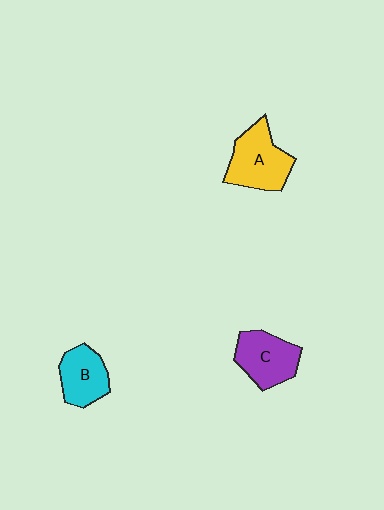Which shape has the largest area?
Shape A (yellow).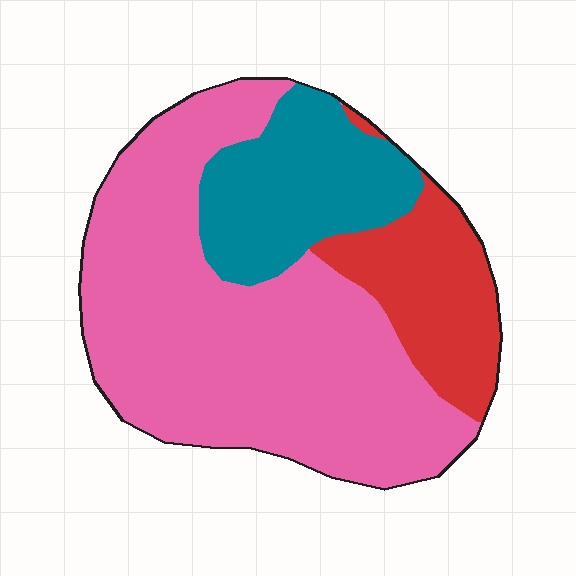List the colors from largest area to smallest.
From largest to smallest: pink, teal, red.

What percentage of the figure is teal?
Teal covers 21% of the figure.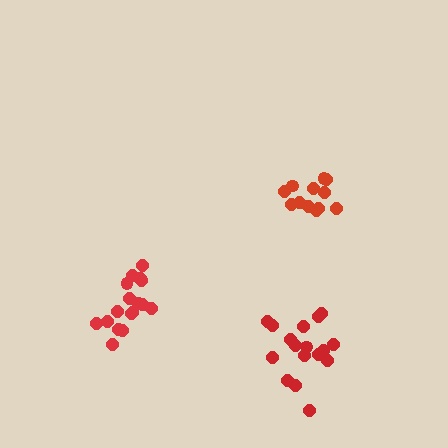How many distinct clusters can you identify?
There are 3 distinct clusters.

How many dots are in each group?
Group 1: 17 dots, Group 2: 12 dots, Group 3: 18 dots (47 total).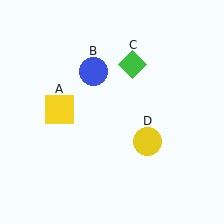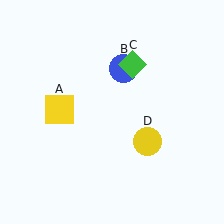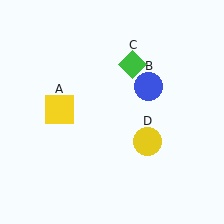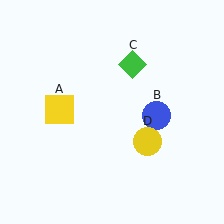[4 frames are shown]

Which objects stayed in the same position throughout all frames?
Yellow square (object A) and green diamond (object C) and yellow circle (object D) remained stationary.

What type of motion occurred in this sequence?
The blue circle (object B) rotated clockwise around the center of the scene.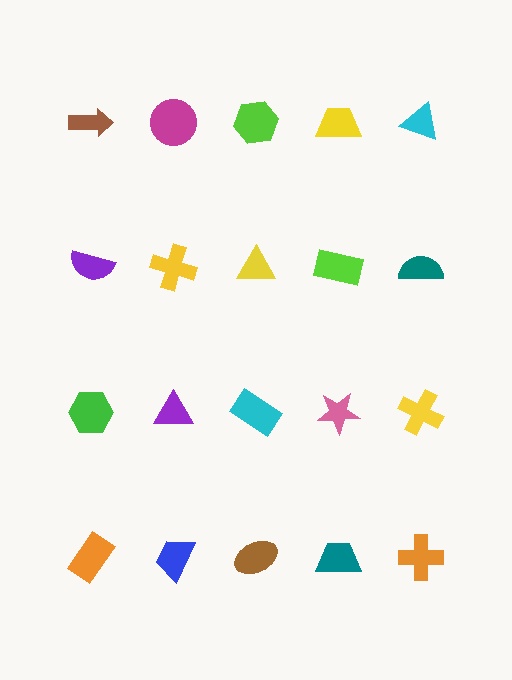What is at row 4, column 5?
An orange cross.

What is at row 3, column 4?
A pink star.